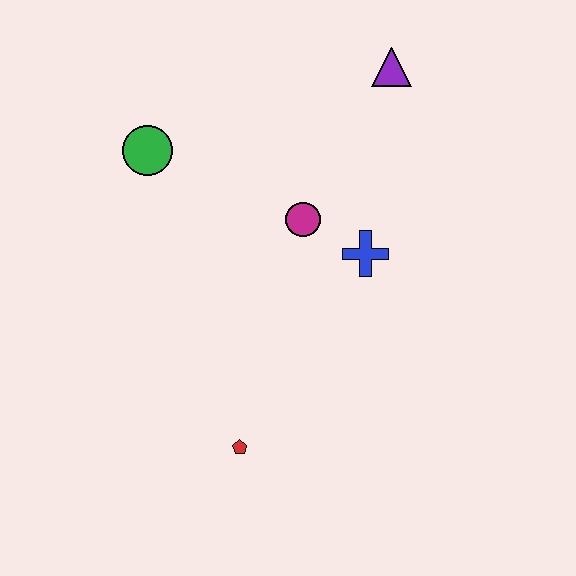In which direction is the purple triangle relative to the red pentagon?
The purple triangle is above the red pentagon.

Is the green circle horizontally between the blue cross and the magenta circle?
No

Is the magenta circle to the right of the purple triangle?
No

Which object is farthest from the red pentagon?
The purple triangle is farthest from the red pentagon.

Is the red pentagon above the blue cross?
No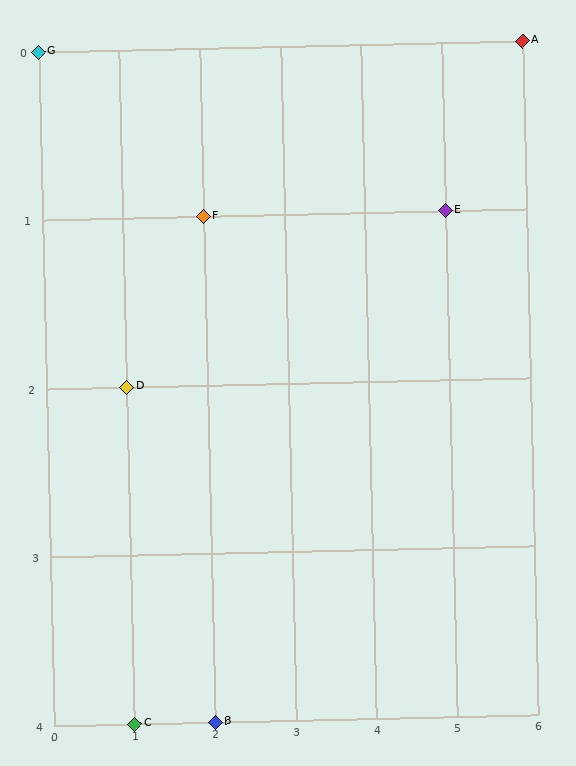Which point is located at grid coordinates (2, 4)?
Point B is at (2, 4).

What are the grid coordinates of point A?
Point A is at grid coordinates (6, 0).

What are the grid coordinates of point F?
Point F is at grid coordinates (2, 1).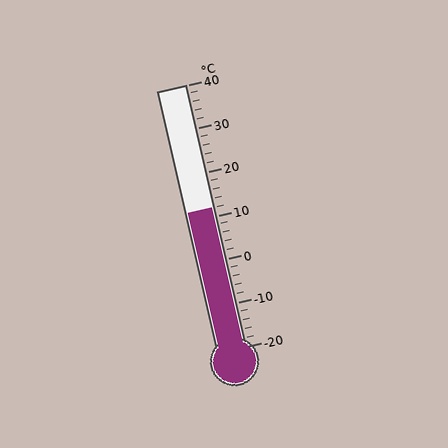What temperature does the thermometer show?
The thermometer shows approximately 12°C.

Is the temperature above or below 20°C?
The temperature is below 20°C.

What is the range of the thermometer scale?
The thermometer scale ranges from -20°C to 40°C.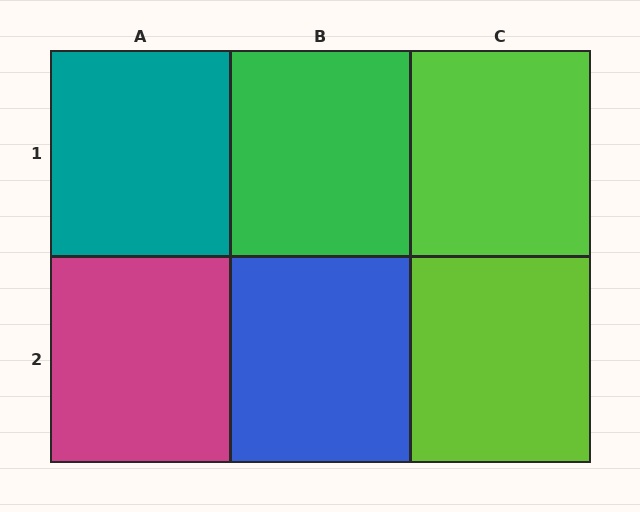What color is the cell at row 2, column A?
Magenta.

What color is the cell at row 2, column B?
Blue.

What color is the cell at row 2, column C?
Lime.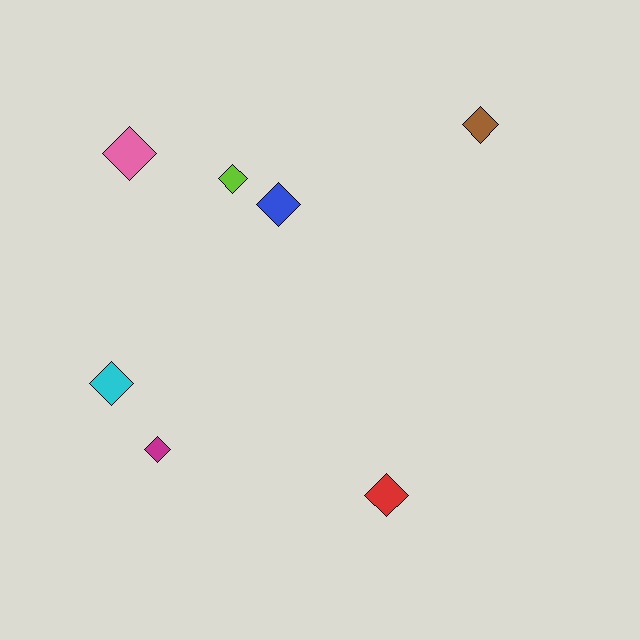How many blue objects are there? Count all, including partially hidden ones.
There is 1 blue object.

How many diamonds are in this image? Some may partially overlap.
There are 7 diamonds.